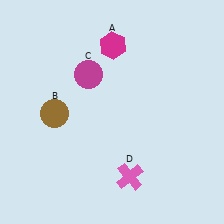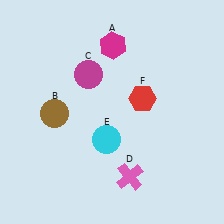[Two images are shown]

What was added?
A cyan circle (E), a red hexagon (F) were added in Image 2.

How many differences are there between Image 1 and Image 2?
There are 2 differences between the two images.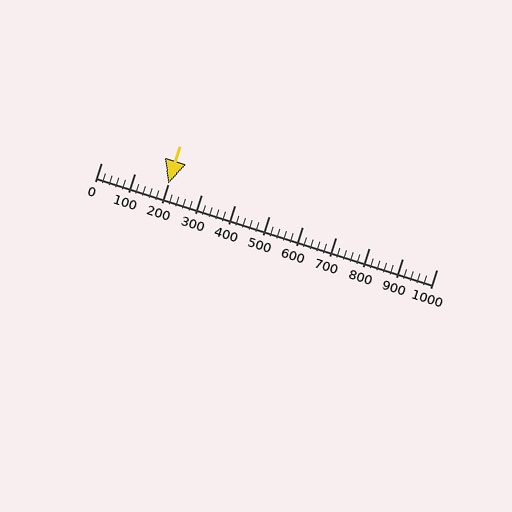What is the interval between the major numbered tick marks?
The major tick marks are spaced 100 units apart.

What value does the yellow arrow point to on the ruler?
The yellow arrow points to approximately 200.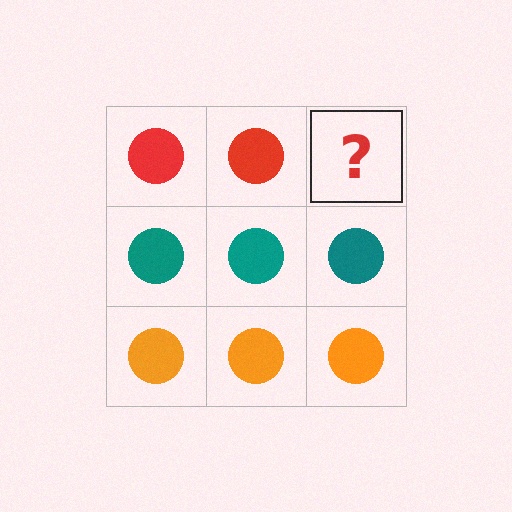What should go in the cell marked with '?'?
The missing cell should contain a red circle.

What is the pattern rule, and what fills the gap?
The rule is that each row has a consistent color. The gap should be filled with a red circle.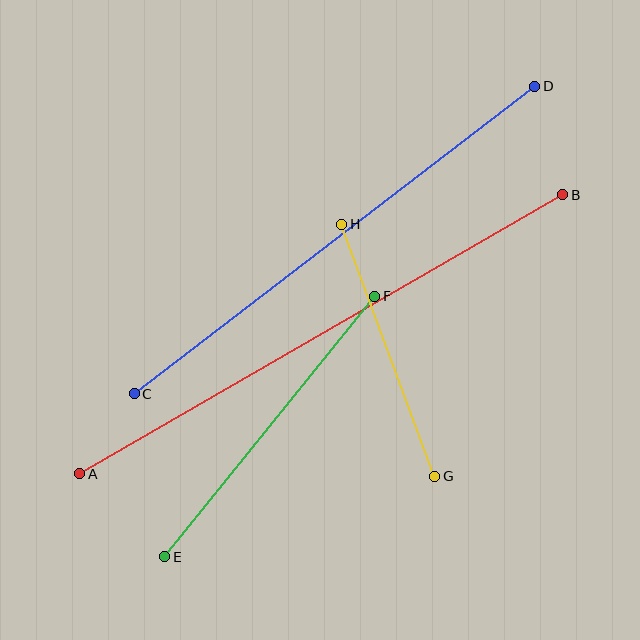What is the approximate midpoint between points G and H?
The midpoint is at approximately (388, 350) pixels.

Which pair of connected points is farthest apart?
Points A and B are farthest apart.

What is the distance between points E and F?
The distance is approximately 334 pixels.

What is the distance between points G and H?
The distance is approximately 269 pixels.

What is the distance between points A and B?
The distance is approximately 558 pixels.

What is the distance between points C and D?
The distance is approximately 505 pixels.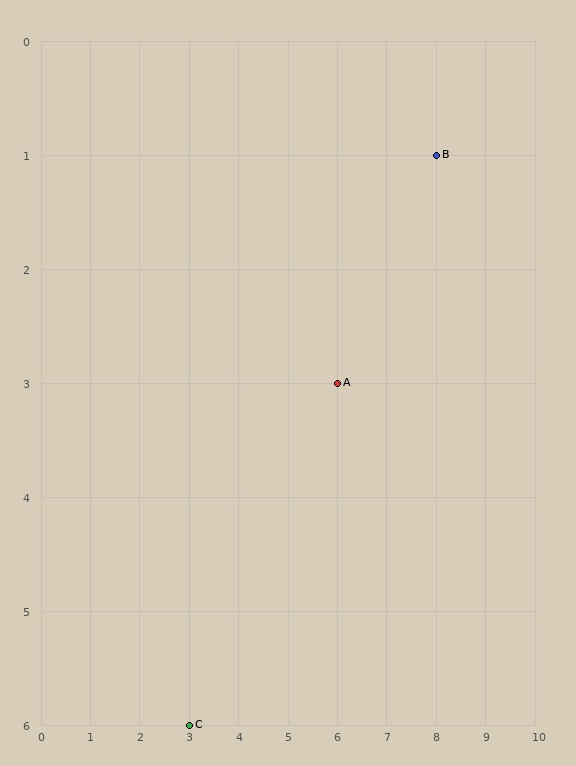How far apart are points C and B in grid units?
Points C and B are 5 columns and 5 rows apart (about 7.1 grid units diagonally).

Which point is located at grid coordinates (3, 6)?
Point C is at (3, 6).